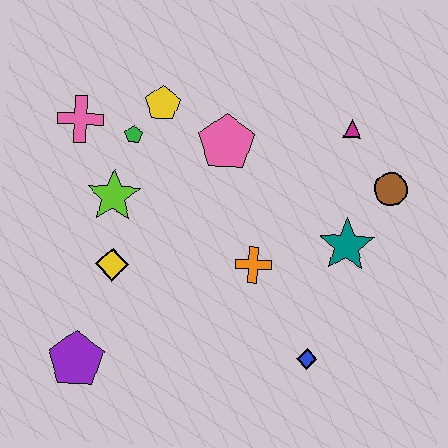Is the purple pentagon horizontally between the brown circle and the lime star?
No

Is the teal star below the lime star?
Yes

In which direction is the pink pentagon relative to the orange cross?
The pink pentagon is above the orange cross.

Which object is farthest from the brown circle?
The purple pentagon is farthest from the brown circle.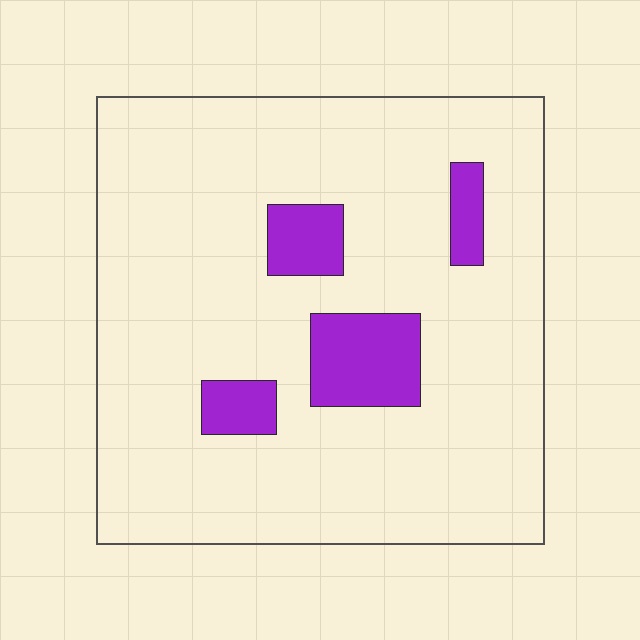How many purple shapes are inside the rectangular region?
4.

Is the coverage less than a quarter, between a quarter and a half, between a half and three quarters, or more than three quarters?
Less than a quarter.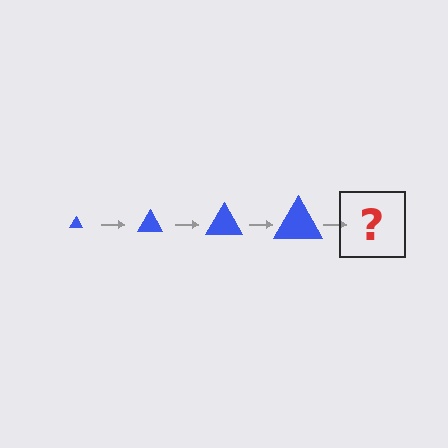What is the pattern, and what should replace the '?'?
The pattern is that the triangle gets progressively larger each step. The '?' should be a blue triangle, larger than the previous one.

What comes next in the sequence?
The next element should be a blue triangle, larger than the previous one.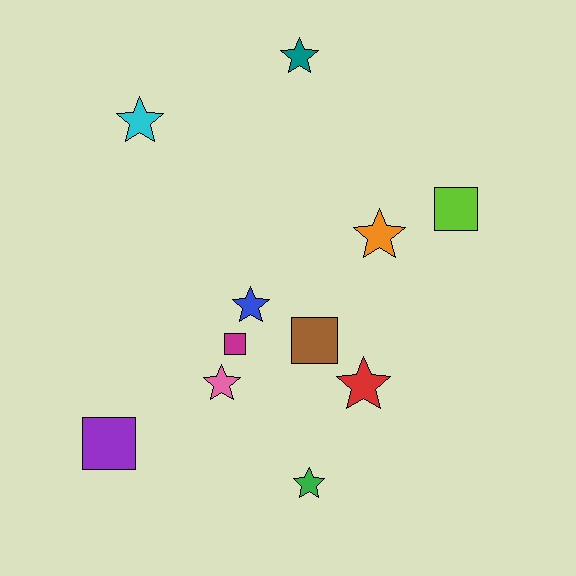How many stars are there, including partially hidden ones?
There are 7 stars.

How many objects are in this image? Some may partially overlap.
There are 11 objects.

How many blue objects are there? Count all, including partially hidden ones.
There is 1 blue object.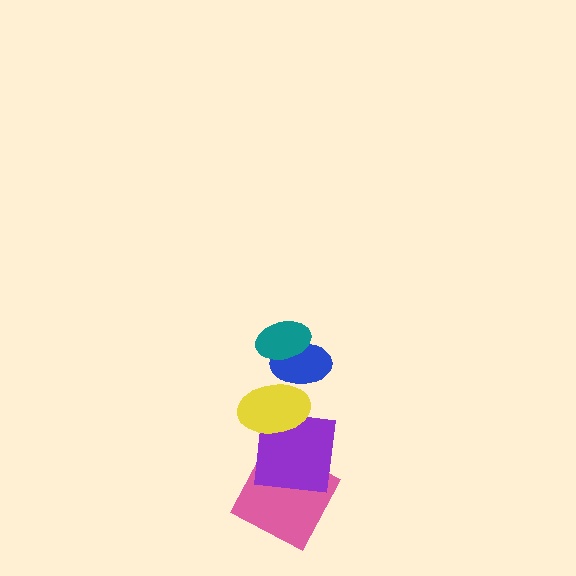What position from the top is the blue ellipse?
The blue ellipse is 2nd from the top.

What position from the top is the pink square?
The pink square is 5th from the top.